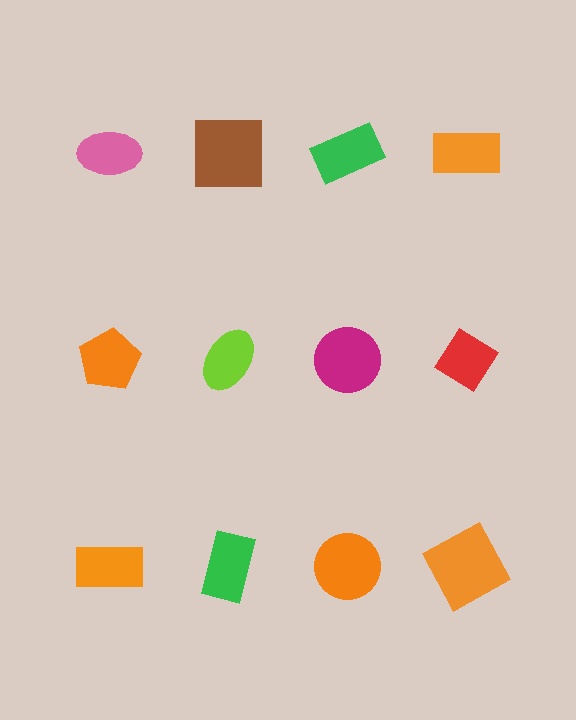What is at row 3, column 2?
A green rectangle.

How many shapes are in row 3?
4 shapes.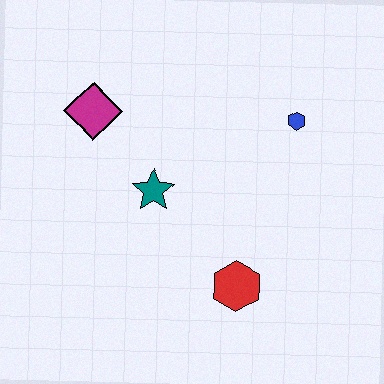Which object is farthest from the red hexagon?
The magenta diamond is farthest from the red hexagon.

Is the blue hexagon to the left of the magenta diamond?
No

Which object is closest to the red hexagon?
The teal star is closest to the red hexagon.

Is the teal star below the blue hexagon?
Yes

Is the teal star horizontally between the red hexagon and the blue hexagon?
No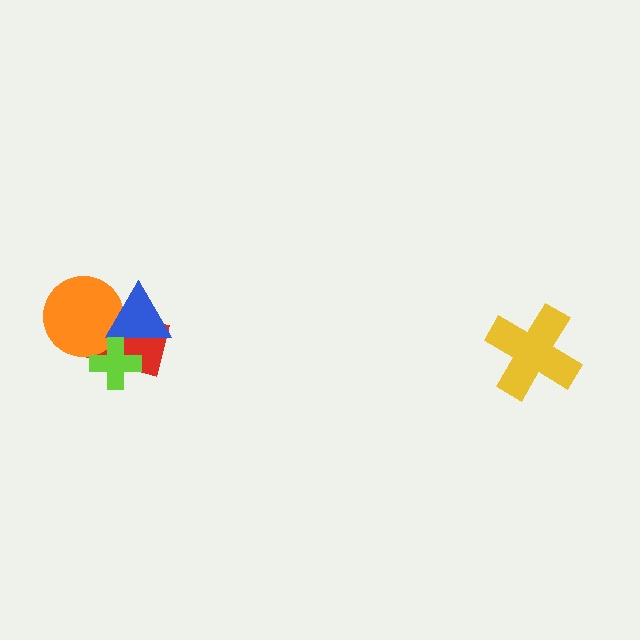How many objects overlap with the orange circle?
3 objects overlap with the orange circle.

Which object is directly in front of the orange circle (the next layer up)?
The blue triangle is directly in front of the orange circle.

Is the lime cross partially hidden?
No, no other shape covers it.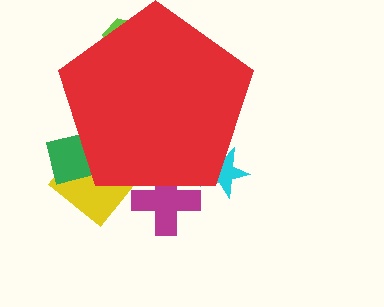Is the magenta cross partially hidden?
Yes, the magenta cross is partially hidden behind the red pentagon.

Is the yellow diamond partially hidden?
Yes, the yellow diamond is partially hidden behind the red pentagon.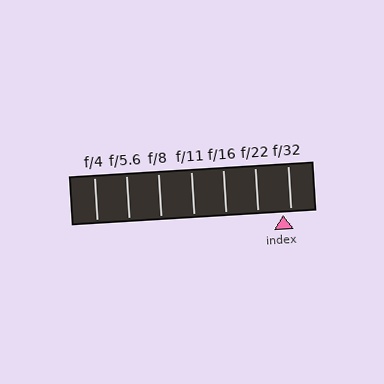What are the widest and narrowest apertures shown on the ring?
The widest aperture shown is f/4 and the narrowest is f/32.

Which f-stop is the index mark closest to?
The index mark is closest to f/32.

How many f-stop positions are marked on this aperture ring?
There are 7 f-stop positions marked.